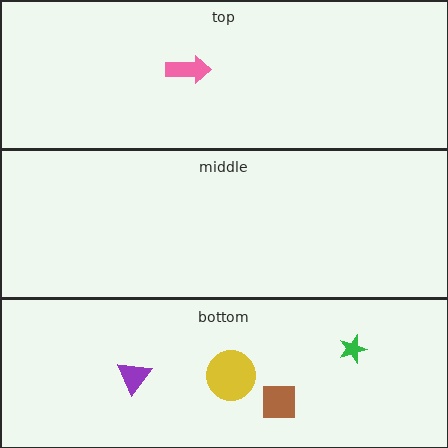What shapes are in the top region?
The pink arrow.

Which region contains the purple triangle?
The bottom region.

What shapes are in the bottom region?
The yellow circle, the purple triangle, the green star, the brown square.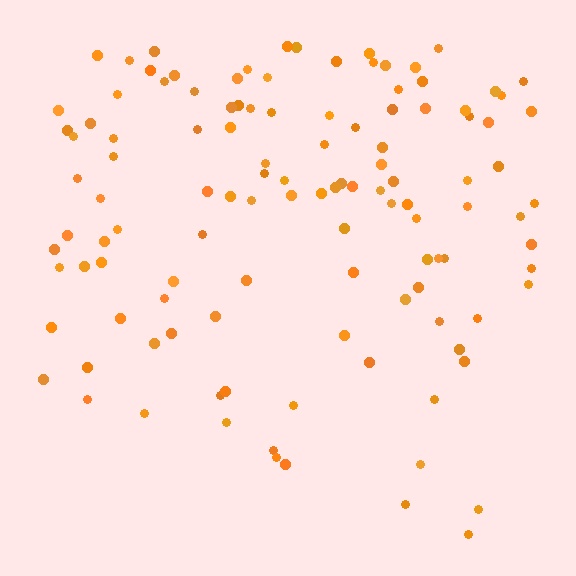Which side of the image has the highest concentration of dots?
The top.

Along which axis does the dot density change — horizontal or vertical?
Vertical.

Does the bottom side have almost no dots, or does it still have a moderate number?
Still a moderate number, just noticeably fewer than the top.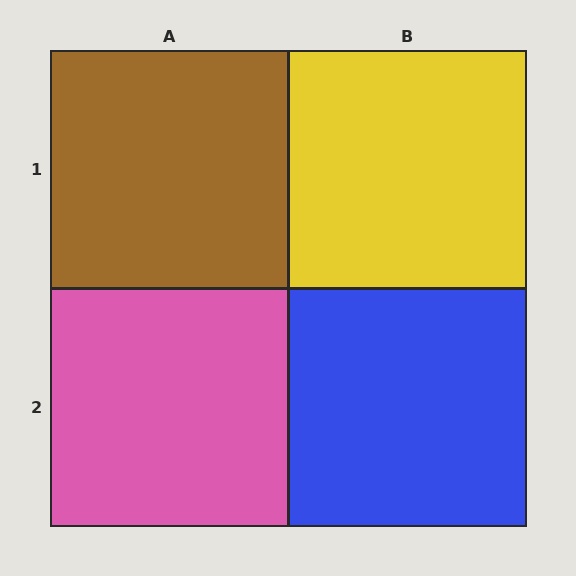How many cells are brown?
1 cell is brown.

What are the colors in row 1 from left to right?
Brown, yellow.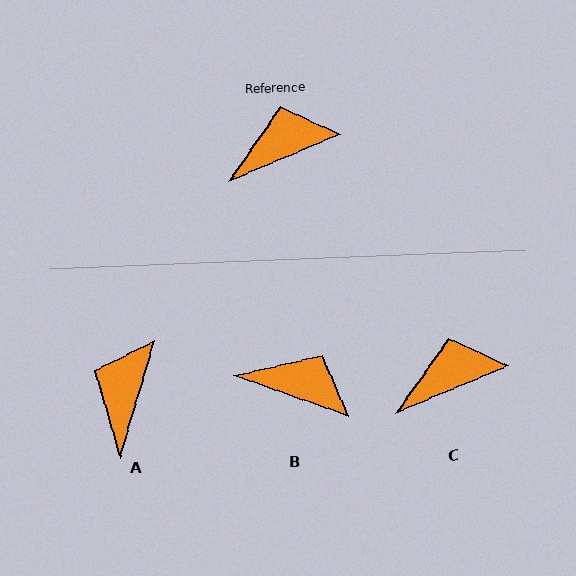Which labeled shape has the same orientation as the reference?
C.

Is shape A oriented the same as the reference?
No, it is off by about 51 degrees.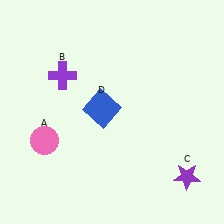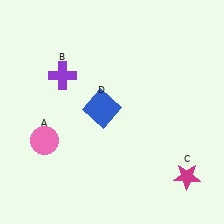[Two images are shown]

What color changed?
The star (C) changed from purple in Image 1 to magenta in Image 2.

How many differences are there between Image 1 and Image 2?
There is 1 difference between the two images.